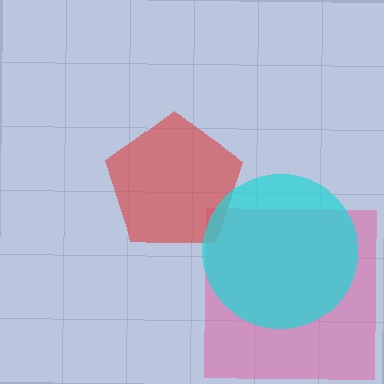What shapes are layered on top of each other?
The layered shapes are: a pink square, a red pentagon, a cyan circle.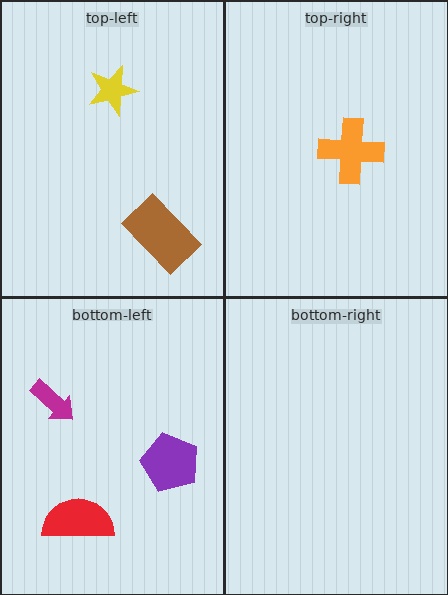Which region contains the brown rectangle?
The top-left region.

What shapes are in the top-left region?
The brown rectangle, the yellow star.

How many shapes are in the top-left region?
2.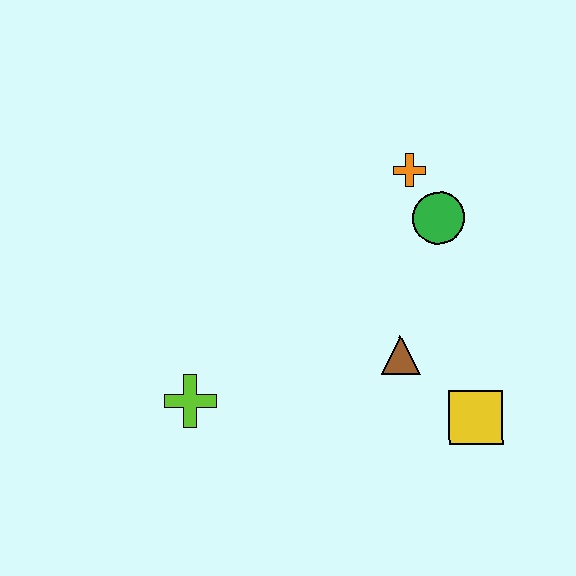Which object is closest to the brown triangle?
The yellow square is closest to the brown triangle.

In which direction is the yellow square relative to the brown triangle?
The yellow square is to the right of the brown triangle.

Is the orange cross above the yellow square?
Yes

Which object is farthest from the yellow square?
The lime cross is farthest from the yellow square.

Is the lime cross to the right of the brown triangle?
No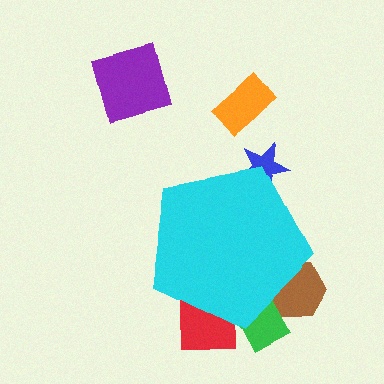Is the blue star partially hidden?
Yes, the blue star is partially hidden behind the cyan pentagon.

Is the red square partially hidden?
Yes, the red square is partially hidden behind the cyan pentagon.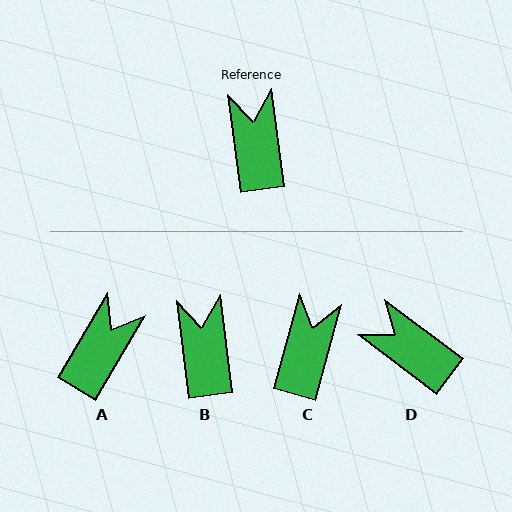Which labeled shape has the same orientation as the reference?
B.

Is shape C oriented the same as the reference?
No, it is off by about 23 degrees.